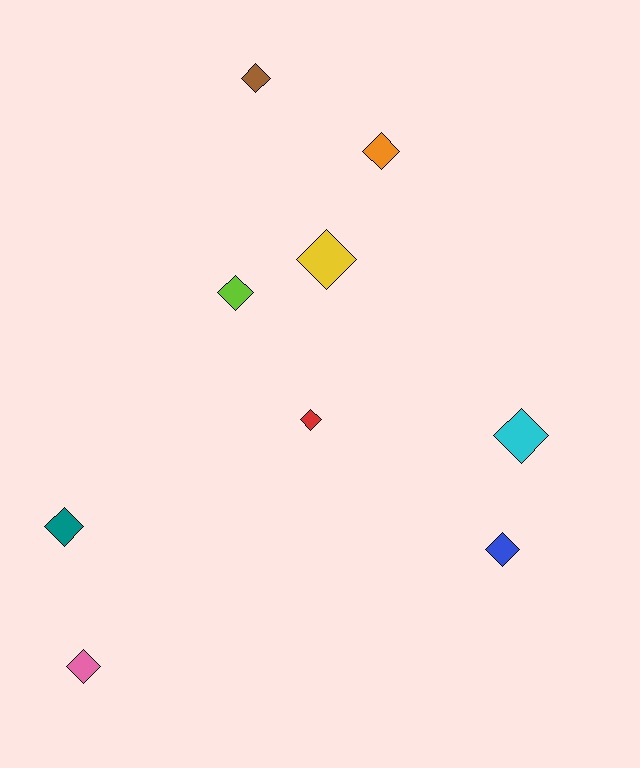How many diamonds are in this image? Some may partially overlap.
There are 9 diamonds.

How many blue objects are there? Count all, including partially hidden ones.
There is 1 blue object.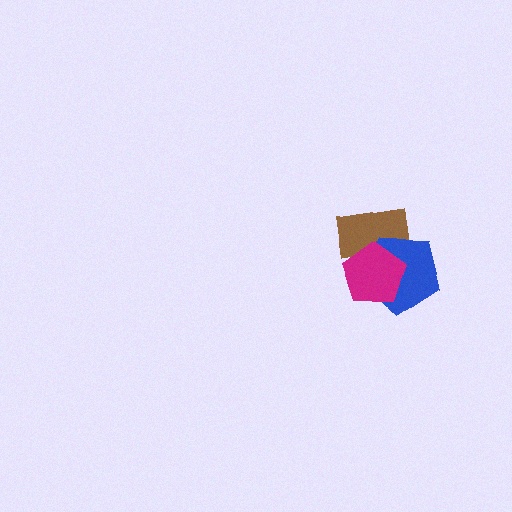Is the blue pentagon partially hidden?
Yes, it is partially covered by another shape.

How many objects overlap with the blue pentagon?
2 objects overlap with the blue pentagon.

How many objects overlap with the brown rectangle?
2 objects overlap with the brown rectangle.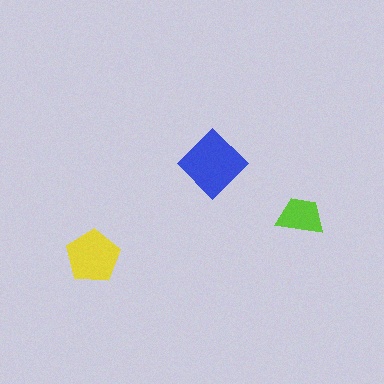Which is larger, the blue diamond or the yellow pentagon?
The blue diamond.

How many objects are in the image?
There are 3 objects in the image.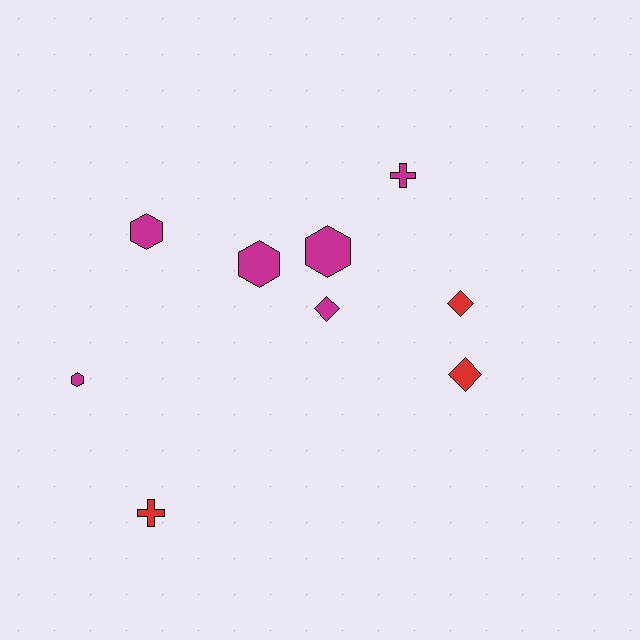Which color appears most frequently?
Magenta, with 6 objects.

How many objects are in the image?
There are 9 objects.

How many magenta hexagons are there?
There are 4 magenta hexagons.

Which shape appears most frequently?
Hexagon, with 4 objects.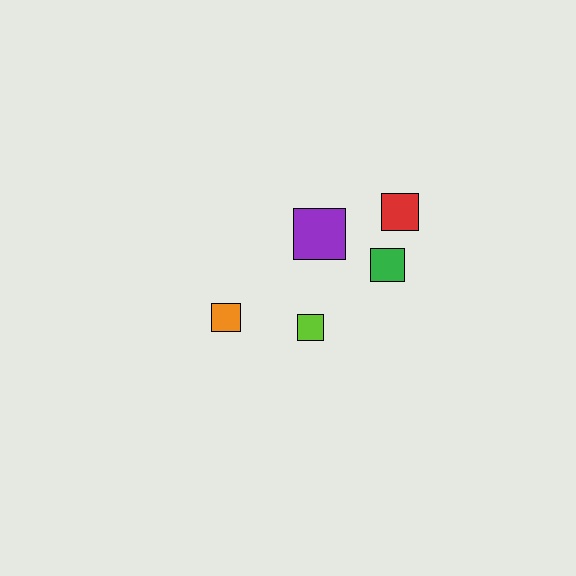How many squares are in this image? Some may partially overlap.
There are 5 squares.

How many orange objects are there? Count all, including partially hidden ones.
There is 1 orange object.